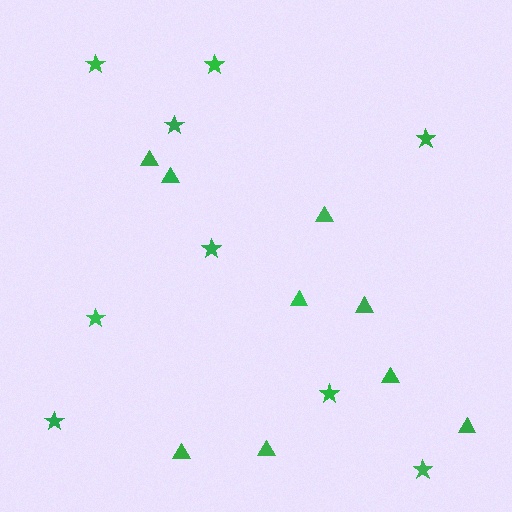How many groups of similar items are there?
There are 2 groups: one group of stars (9) and one group of triangles (9).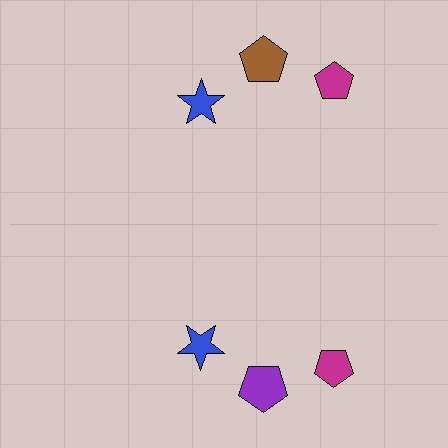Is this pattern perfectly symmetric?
No, the pattern is not perfectly symmetric. The purple pentagon on the bottom side breaks the symmetry — its mirror counterpart is brown.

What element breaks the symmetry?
The purple pentagon on the bottom side breaks the symmetry — its mirror counterpart is brown.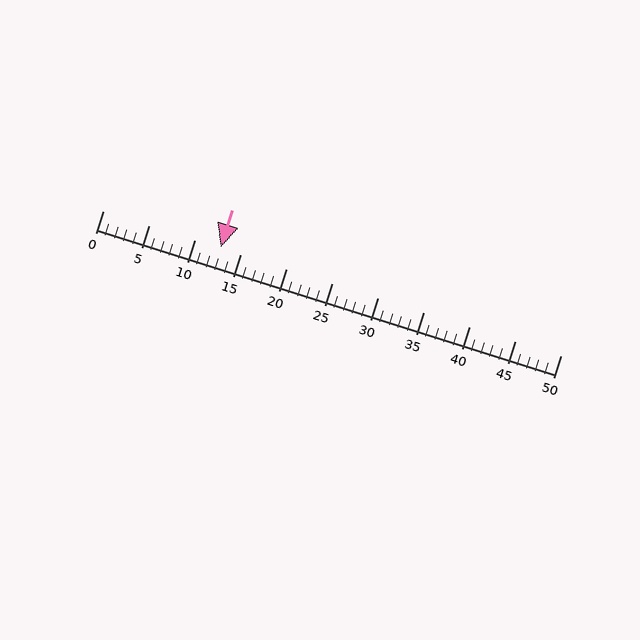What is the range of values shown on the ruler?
The ruler shows values from 0 to 50.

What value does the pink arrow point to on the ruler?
The pink arrow points to approximately 13.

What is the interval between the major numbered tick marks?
The major tick marks are spaced 5 units apart.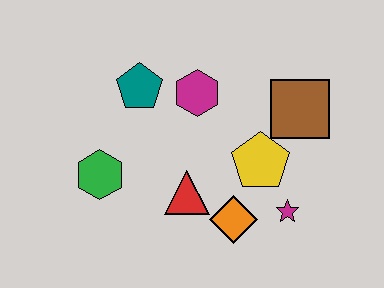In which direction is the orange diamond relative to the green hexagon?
The orange diamond is to the right of the green hexagon.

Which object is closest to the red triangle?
The orange diamond is closest to the red triangle.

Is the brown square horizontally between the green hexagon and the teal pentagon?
No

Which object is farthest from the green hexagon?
The brown square is farthest from the green hexagon.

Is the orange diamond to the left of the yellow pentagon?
Yes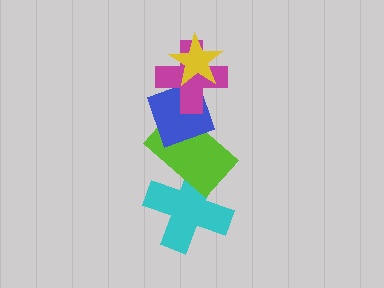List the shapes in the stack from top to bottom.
From top to bottom: the yellow star, the magenta cross, the blue diamond, the lime rectangle, the cyan cross.